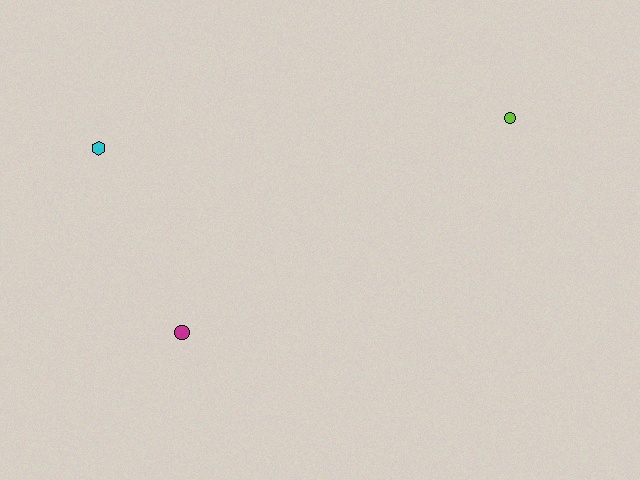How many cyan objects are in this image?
There is 1 cyan object.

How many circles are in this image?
There are 2 circles.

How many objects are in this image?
There are 3 objects.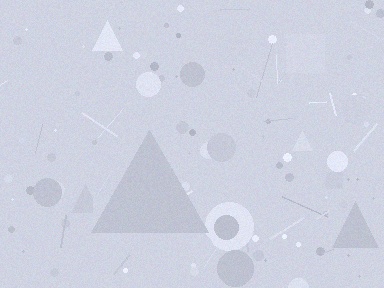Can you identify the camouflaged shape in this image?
The camouflaged shape is a triangle.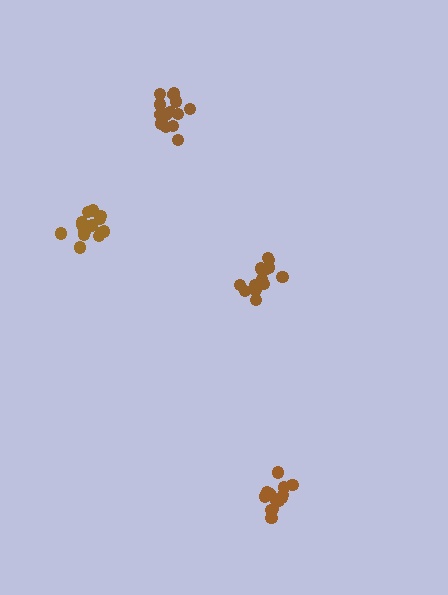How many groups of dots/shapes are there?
There are 4 groups.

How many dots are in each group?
Group 1: 16 dots, Group 2: 16 dots, Group 3: 14 dots, Group 4: 15 dots (61 total).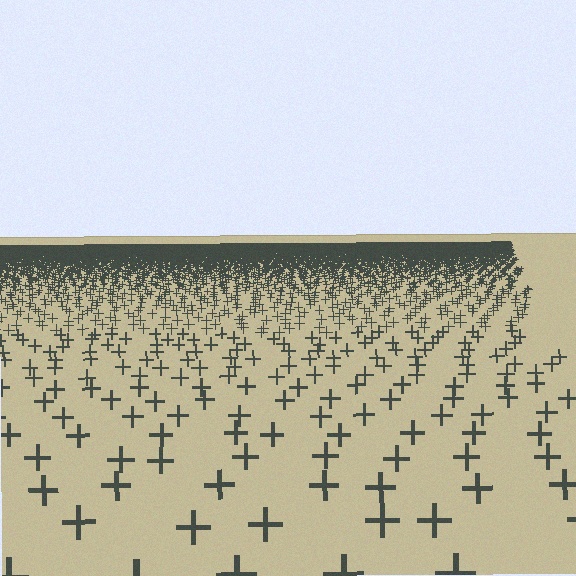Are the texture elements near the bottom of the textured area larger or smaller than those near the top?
Larger. Near the bottom, elements are closer to the viewer and appear at a bigger on-screen size.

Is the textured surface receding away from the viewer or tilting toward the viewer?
The surface is receding away from the viewer. Texture elements get smaller and denser toward the top.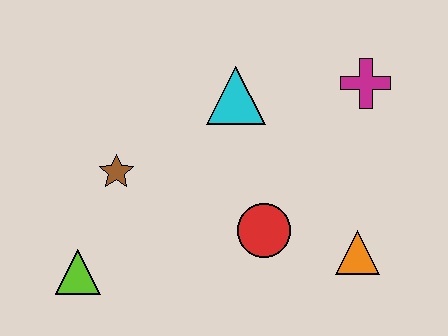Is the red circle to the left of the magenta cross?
Yes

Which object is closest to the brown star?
The lime triangle is closest to the brown star.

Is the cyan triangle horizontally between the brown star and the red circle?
Yes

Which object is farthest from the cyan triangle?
The lime triangle is farthest from the cyan triangle.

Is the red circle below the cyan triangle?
Yes